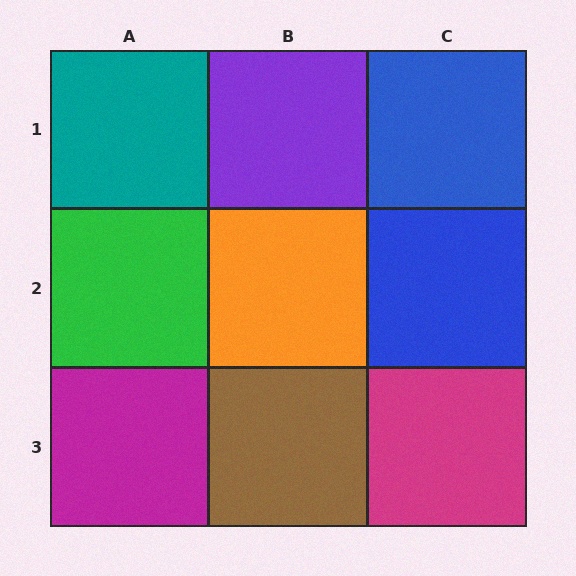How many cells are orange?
1 cell is orange.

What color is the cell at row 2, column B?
Orange.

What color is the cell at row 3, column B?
Brown.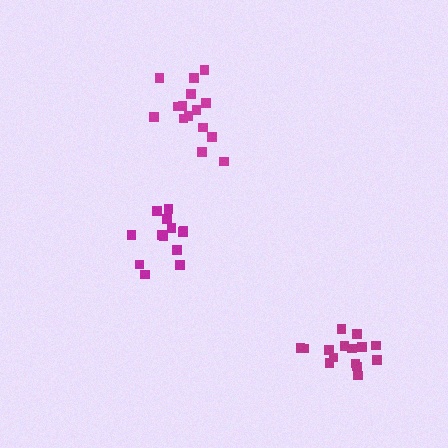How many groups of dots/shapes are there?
There are 3 groups.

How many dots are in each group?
Group 1: 15 dots, Group 2: 15 dots, Group 3: 13 dots (43 total).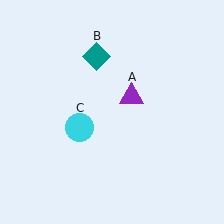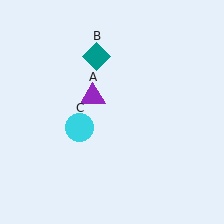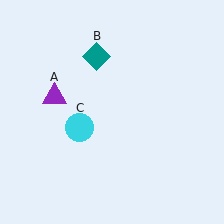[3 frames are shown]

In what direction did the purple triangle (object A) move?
The purple triangle (object A) moved left.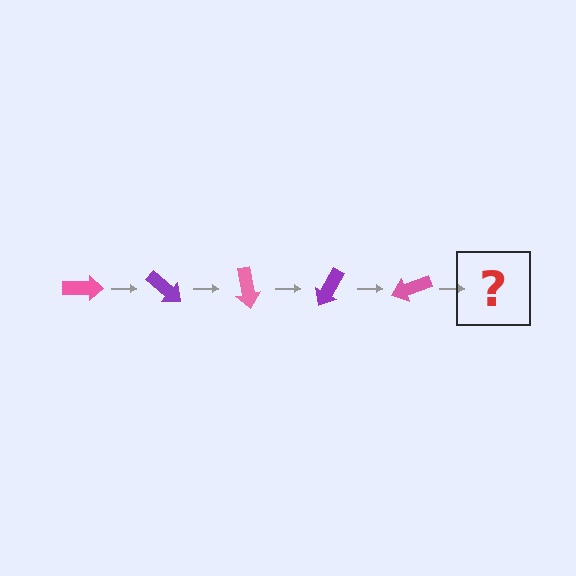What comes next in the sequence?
The next element should be a purple arrow, rotated 200 degrees from the start.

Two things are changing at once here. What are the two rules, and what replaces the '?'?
The two rules are that it rotates 40 degrees each step and the color cycles through pink and purple. The '?' should be a purple arrow, rotated 200 degrees from the start.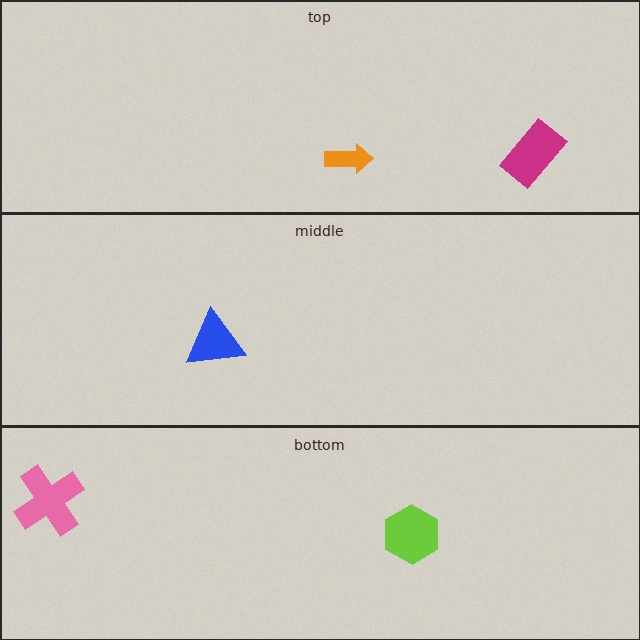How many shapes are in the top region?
2.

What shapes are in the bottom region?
The lime hexagon, the pink cross.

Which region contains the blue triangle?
The middle region.